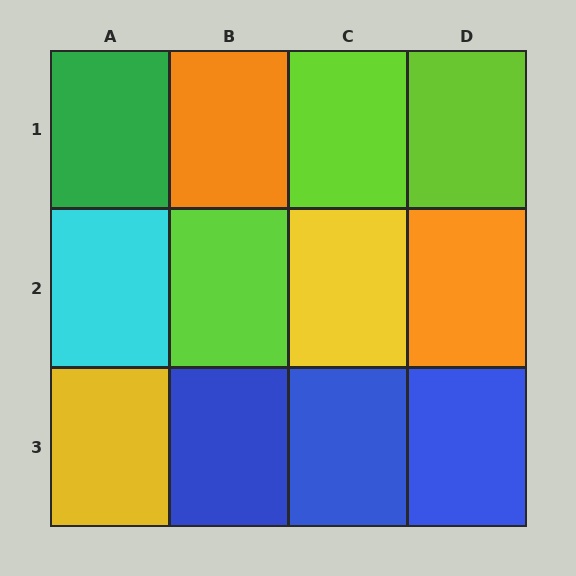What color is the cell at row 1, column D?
Lime.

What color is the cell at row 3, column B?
Blue.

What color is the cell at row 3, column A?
Yellow.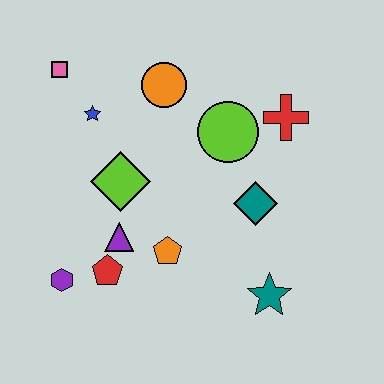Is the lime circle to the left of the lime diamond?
No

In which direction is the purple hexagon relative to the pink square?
The purple hexagon is below the pink square.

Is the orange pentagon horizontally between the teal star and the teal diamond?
No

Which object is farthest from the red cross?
The purple hexagon is farthest from the red cross.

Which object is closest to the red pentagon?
The purple triangle is closest to the red pentagon.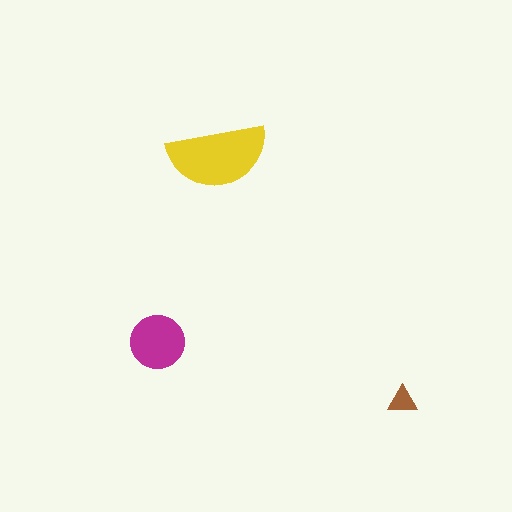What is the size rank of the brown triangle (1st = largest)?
3rd.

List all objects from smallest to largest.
The brown triangle, the magenta circle, the yellow semicircle.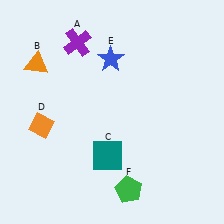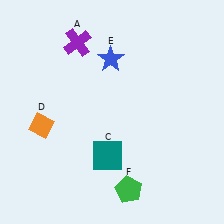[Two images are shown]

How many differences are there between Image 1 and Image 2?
There is 1 difference between the two images.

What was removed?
The orange triangle (B) was removed in Image 2.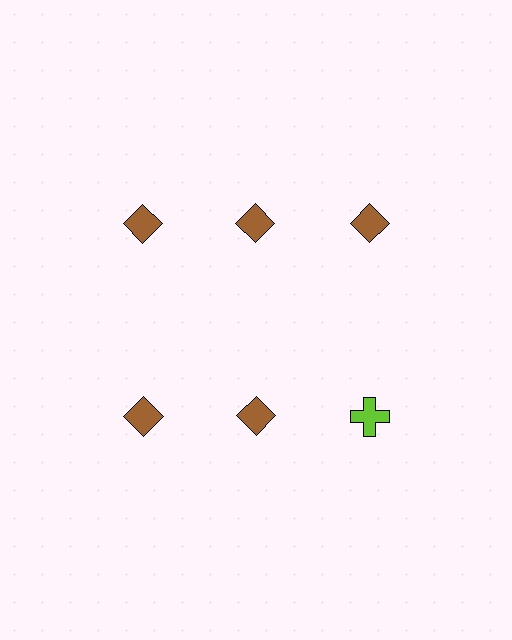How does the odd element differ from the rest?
It differs in both color (lime instead of brown) and shape (cross instead of diamond).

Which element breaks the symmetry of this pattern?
The lime cross in the second row, center column breaks the symmetry. All other shapes are brown diamonds.